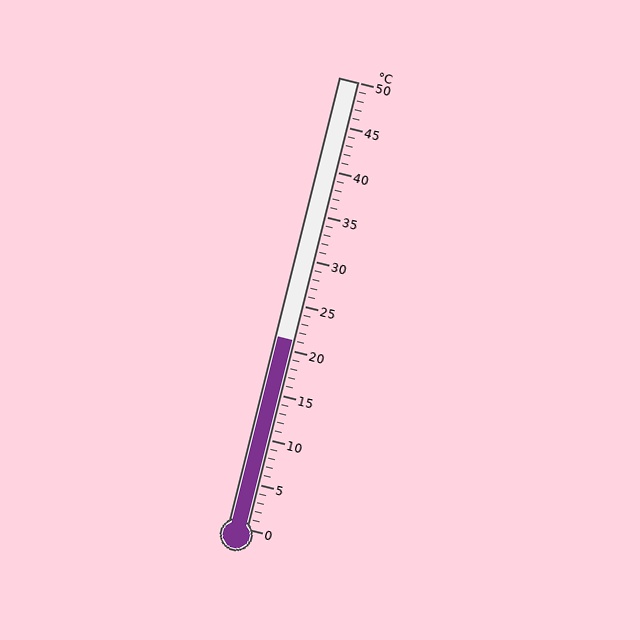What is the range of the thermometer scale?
The thermometer scale ranges from 0°C to 50°C.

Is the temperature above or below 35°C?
The temperature is below 35°C.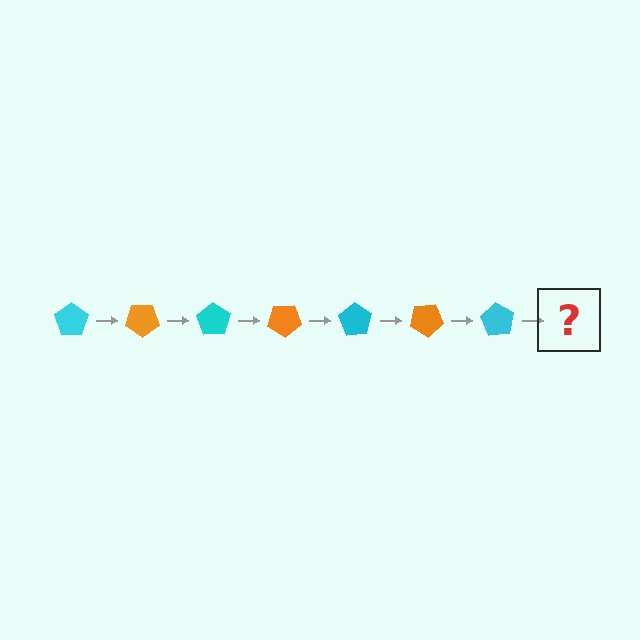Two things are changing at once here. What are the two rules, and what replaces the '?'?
The two rules are that it rotates 35 degrees each step and the color cycles through cyan and orange. The '?' should be an orange pentagon, rotated 245 degrees from the start.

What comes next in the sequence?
The next element should be an orange pentagon, rotated 245 degrees from the start.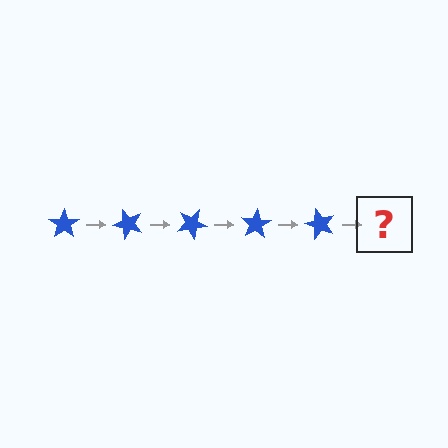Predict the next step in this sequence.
The next step is a blue star rotated 250 degrees.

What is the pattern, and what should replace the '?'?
The pattern is that the star rotates 50 degrees each step. The '?' should be a blue star rotated 250 degrees.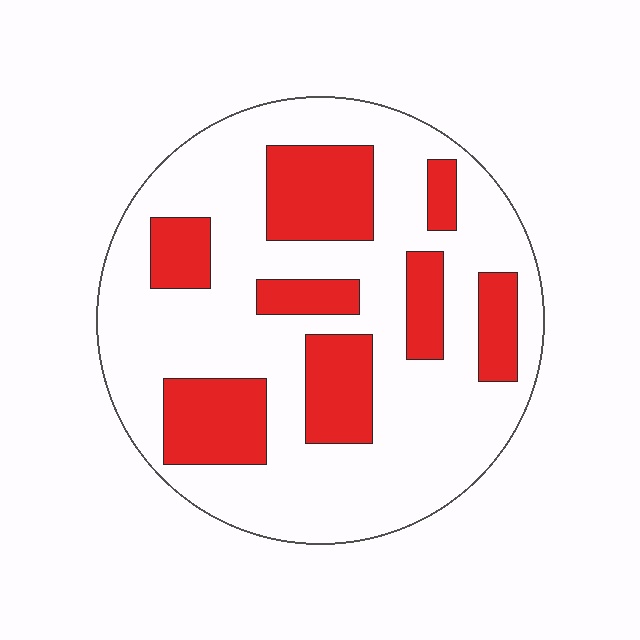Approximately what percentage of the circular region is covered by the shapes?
Approximately 30%.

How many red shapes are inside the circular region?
8.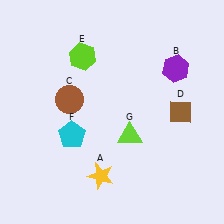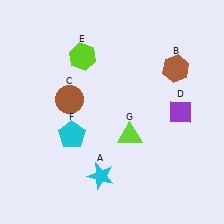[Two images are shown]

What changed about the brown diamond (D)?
In Image 1, D is brown. In Image 2, it changed to purple.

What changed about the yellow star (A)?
In Image 1, A is yellow. In Image 2, it changed to cyan.